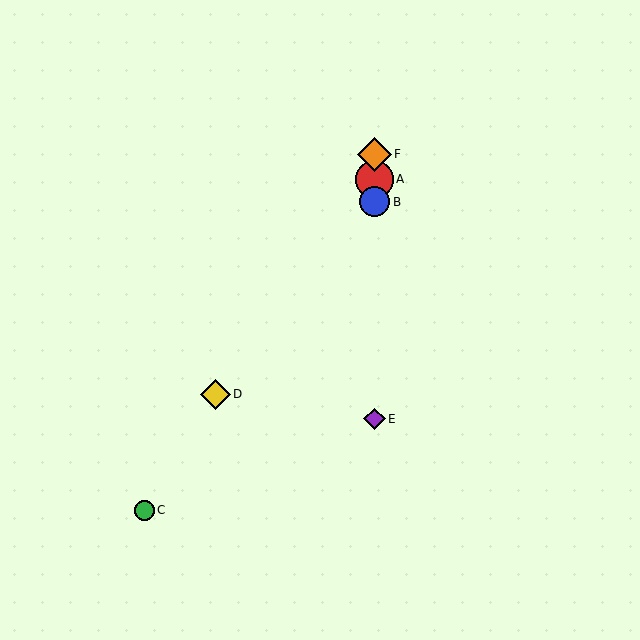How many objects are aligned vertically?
4 objects (A, B, E, F) are aligned vertically.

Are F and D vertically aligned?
No, F is at x≈375 and D is at x≈215.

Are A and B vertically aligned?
Yes, both are at x≈375.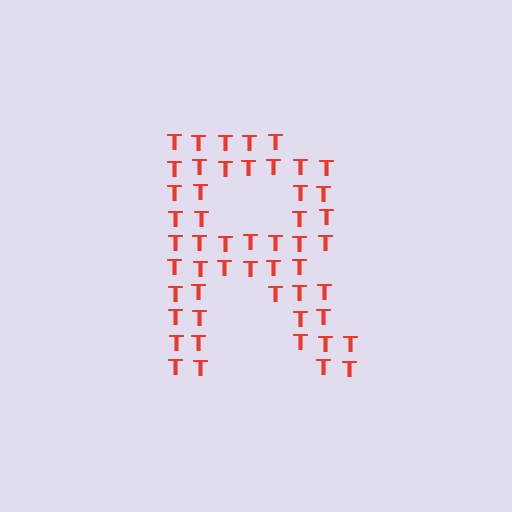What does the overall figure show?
The overall figure shows the letter R.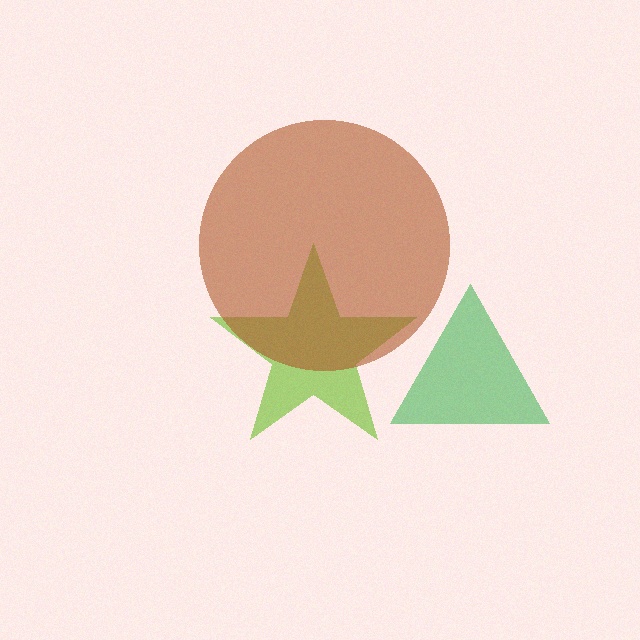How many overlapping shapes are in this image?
There are 3 overlapping shapes in the image.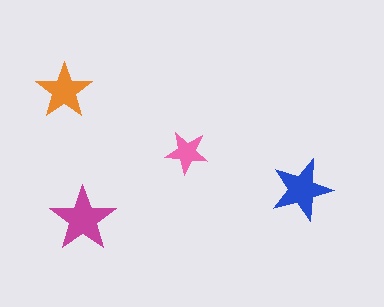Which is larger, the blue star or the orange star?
The blue one.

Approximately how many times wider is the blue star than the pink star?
About 1.5 times wider.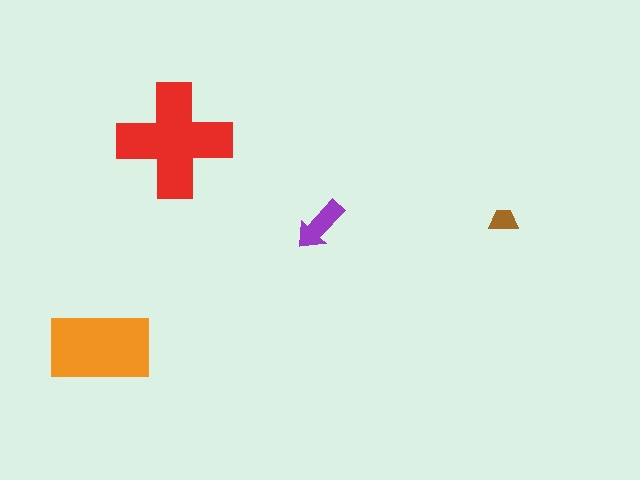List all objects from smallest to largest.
The brown trapezoid, the purple arrow, the orange rectangle, the red cross.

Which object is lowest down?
The orange rectangle is bottommost.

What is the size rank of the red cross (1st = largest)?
1st.